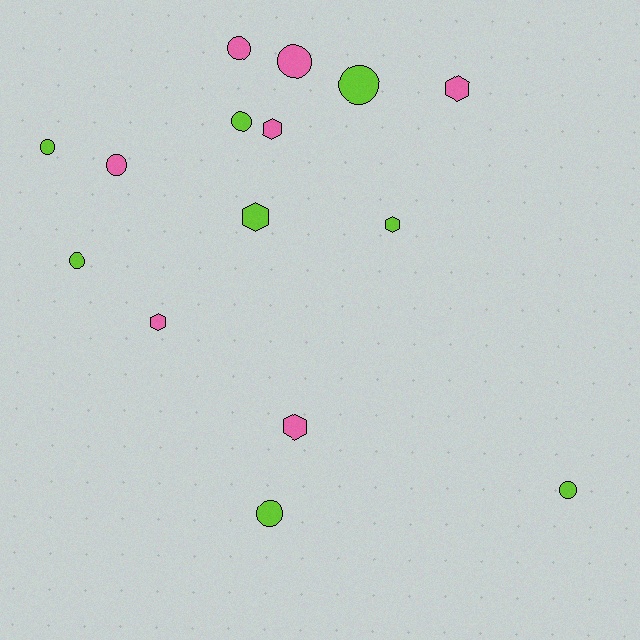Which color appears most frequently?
Lime, with 8 objects.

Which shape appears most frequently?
Circle, with 9 objects.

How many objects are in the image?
There are 15 objects.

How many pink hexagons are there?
There are 4 pink hexagons.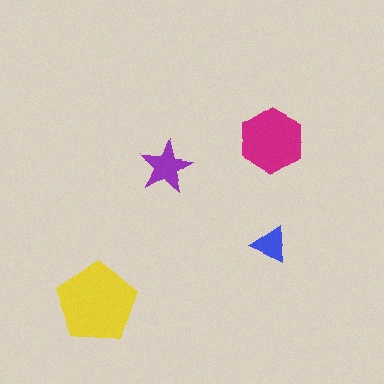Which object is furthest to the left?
The yellow pentagon is leftmost.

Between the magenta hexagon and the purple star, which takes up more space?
The magenta hexagon.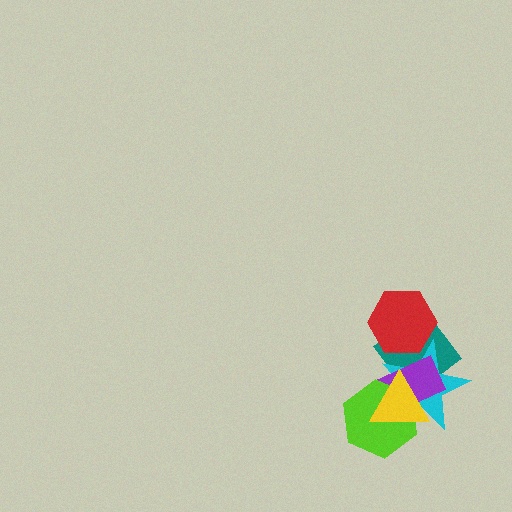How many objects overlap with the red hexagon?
2 objects overlap with the red hexagon.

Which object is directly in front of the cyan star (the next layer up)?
The red hexagon is directly in front of the cyan star.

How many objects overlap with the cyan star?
5 objects overlap with the cyan star.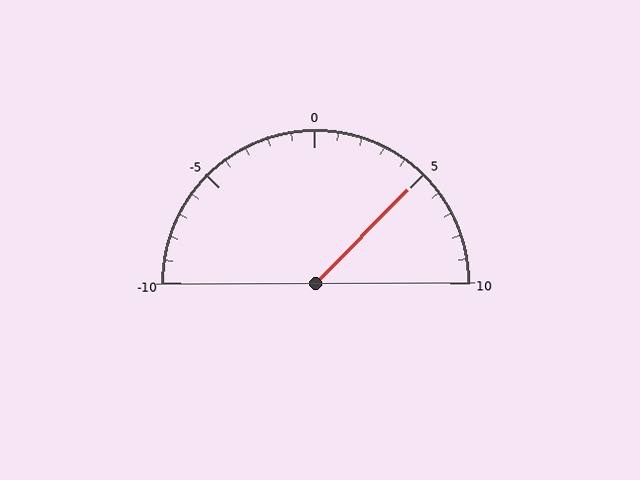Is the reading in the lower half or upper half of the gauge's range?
The reading is in the upper half of the range (-10 to 10).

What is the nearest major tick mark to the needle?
The nearest major tick mark is 5.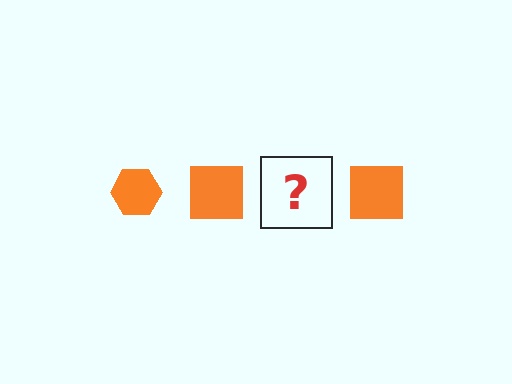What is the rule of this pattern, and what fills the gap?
The rule is that the pattern cycles through hexagon, square shapes in orange. The gap should be filled with an orange hexagon.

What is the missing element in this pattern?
The missing element is an orange hexagon.